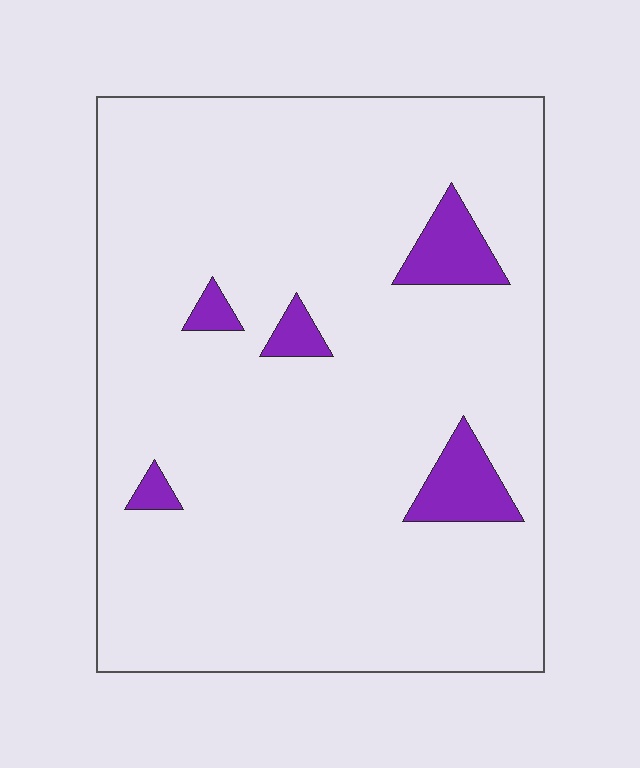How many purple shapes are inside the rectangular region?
5.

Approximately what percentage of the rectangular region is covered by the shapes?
Approximately 5%.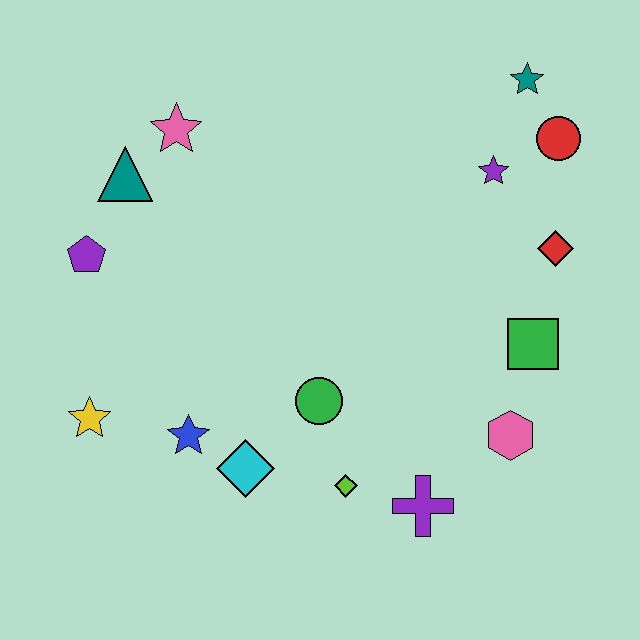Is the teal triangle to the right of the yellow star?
Yes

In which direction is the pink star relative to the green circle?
The pink star is above the green circle.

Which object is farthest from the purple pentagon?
The red circle is farthest from the purple pentagon.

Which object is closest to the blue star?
The cyan diamond is closest to the blue star.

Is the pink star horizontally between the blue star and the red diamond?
No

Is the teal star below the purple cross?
No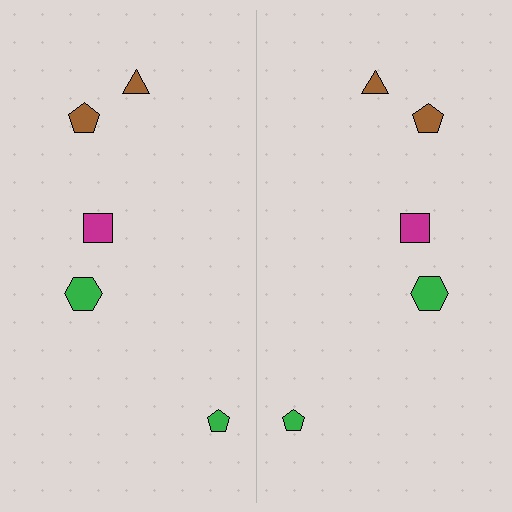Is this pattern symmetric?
Yes, this pattern has bilateral (reflection) symmetry.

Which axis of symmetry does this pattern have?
The pattern has a vertical axis of symmetry running through the center of the image.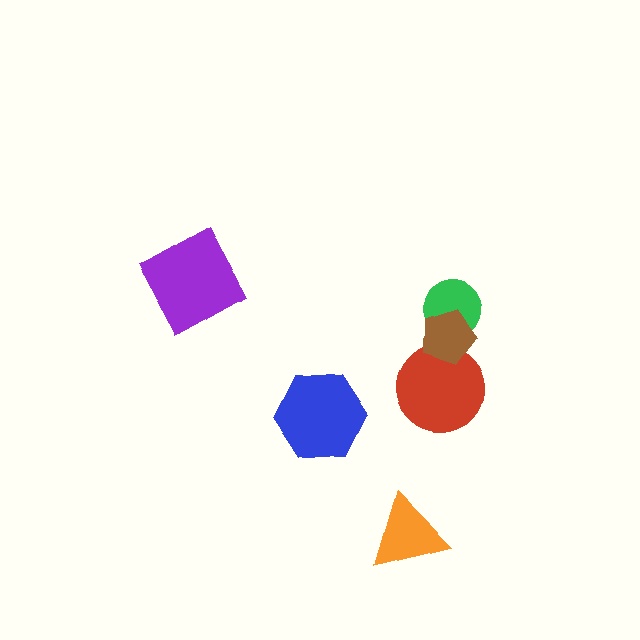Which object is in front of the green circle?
The brown pentagon is in front of the green circle.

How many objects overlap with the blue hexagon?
0 objects overlap with the blue hexagon.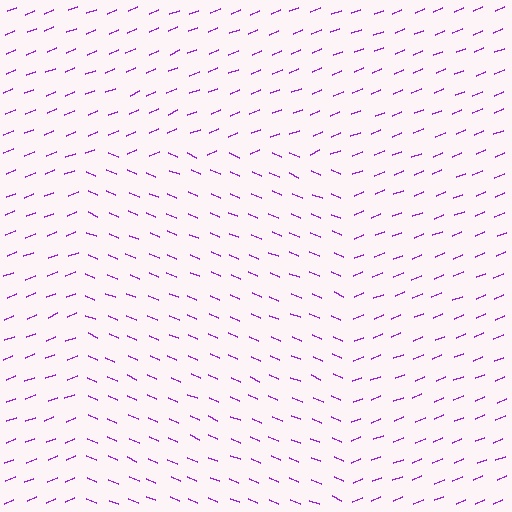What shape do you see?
I see a rectangle.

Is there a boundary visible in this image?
Yes, there is a texture boundary formed by a change in line orientation.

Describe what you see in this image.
The image is filled with small purple line segments. A rectangle region in the image has lines oriented differently from the surrounding lines, creating a visible texture boundary.